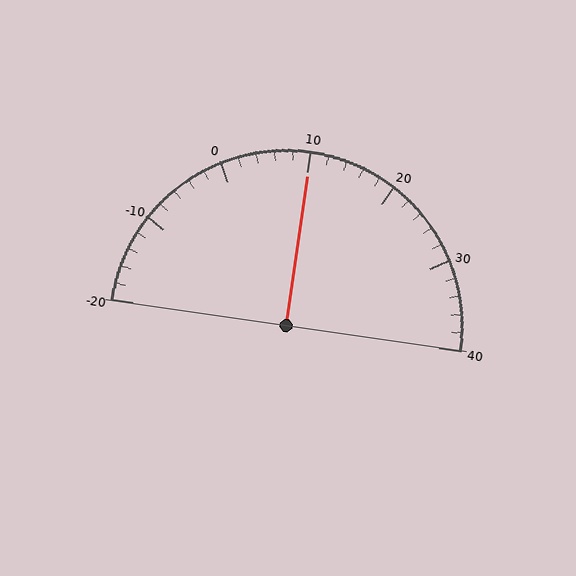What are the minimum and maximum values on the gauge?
The gauge ranges from -20 to 40.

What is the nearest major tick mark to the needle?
The nearest major tick mark is 10.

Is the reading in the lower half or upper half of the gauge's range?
The reading is in the upper half of the range (-20 to 40).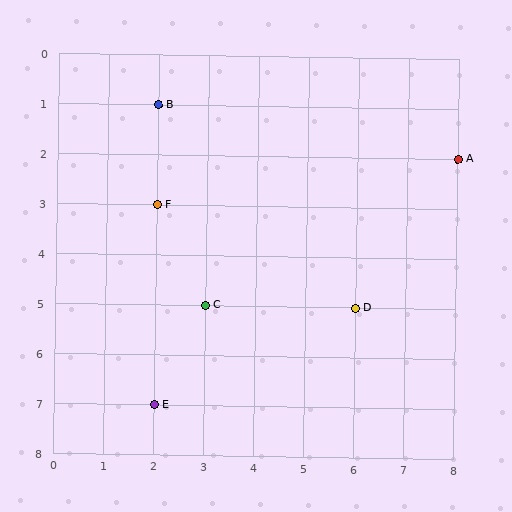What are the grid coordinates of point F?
Point F is at grid coordinates (2, 3).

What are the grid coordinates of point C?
Point C is at grid coordinates (3, 5).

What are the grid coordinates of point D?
Point D is at grid coordinates (6, 5).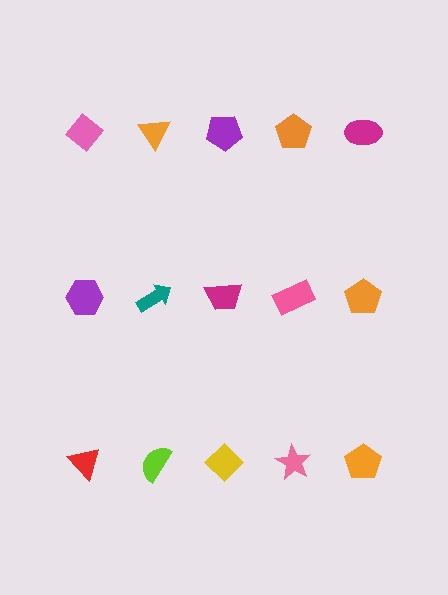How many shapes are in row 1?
5 shapes.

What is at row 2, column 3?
A magenta trapezoid.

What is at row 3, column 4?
A pink star.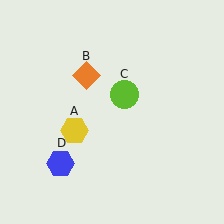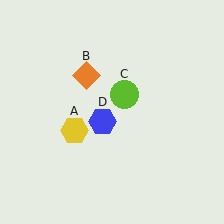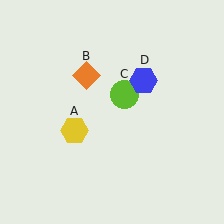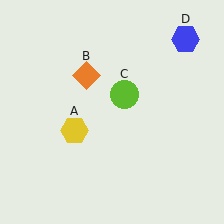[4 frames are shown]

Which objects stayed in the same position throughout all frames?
Yellow hexagon (object A) and orange diamond (object B) and lime circle (object C) remained stationary.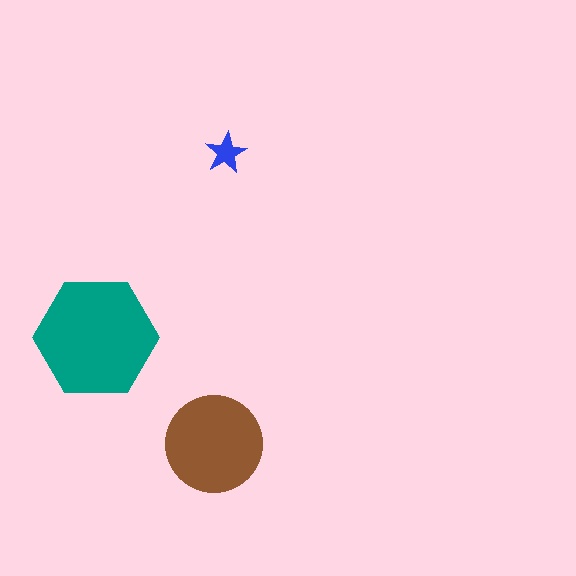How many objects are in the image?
There are 3 objects in the image.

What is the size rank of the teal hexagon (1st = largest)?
1st.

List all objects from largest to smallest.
The teal hexagon, the brown circle, the blue star.